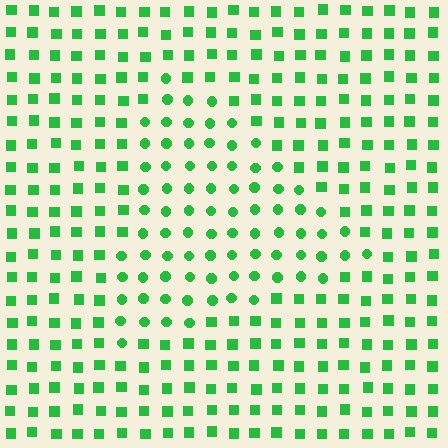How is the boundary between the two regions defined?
The boundary is defined by a change in element shape: circles inside vs. squares outside. All elements share the same color and spacing.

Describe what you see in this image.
The image is filled with small green elements arranged in a uniform grid. A triangle-shaped region contains circles, while the surrounding area contains squares. The boundary is defined purely by the change in element shape.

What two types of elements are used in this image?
The image uses circles inside the triangle region and squares outside it.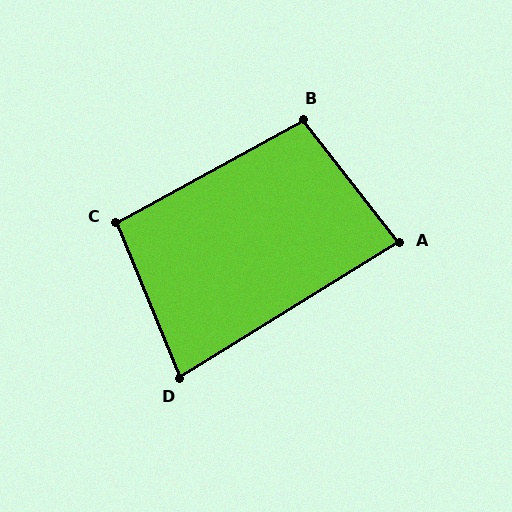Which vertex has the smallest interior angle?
D, at approximately 81 degrees.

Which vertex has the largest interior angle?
B, at approximately 99 degrees.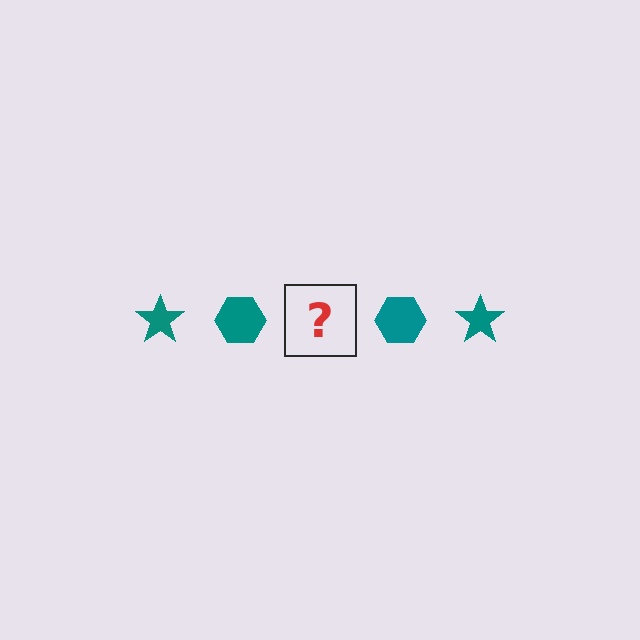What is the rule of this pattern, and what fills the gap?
The rule is that the pattern cycles through star, hexagon shapes in teal. The gap should be filled with a teal star.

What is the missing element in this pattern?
The missing element is a teal star.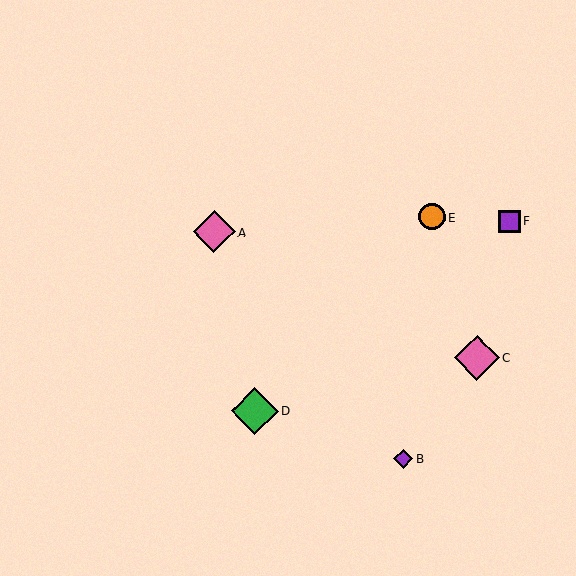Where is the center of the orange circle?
The center of the orange circle is at (432, 217).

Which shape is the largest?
The green diamond (labeled D) is the largest.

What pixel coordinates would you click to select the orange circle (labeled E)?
Click at (432, 217) to select the orange circle E.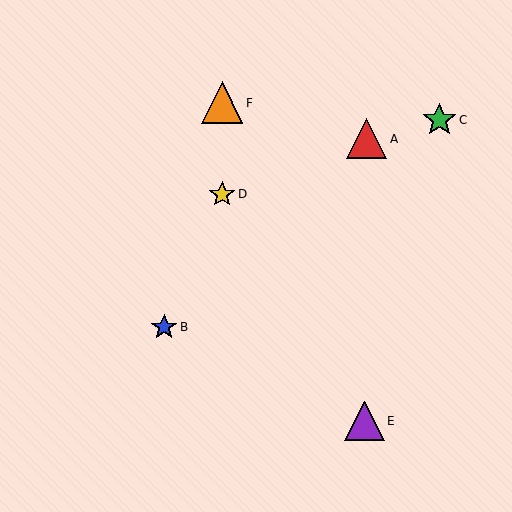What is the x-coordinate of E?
Object E is at x≈364.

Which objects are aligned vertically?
Objects D, F are aligned vertically.